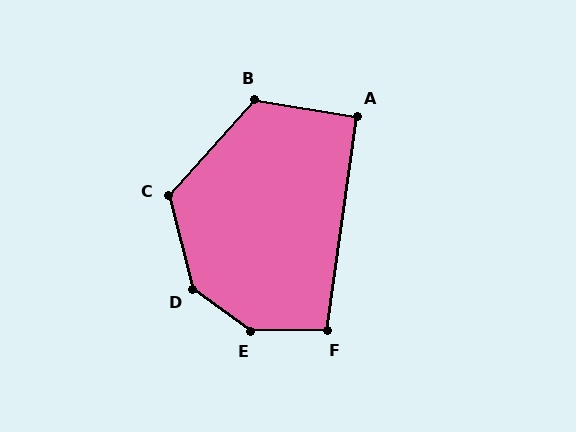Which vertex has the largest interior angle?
E, at approximately 144 degrees.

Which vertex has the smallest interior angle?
A, at approximately 91 degrees.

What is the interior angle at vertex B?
Approximately 122 degrees (obtuse).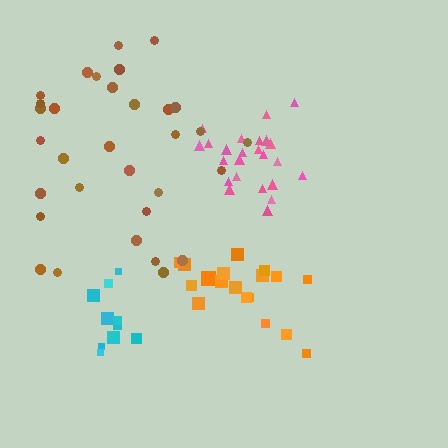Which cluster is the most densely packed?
Pink.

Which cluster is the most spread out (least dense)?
Brown.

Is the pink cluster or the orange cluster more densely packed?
Pink.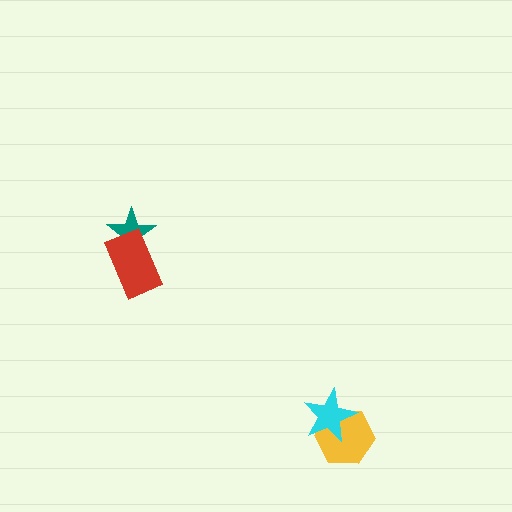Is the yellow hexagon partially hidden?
Yes, it is partially covered by another shape.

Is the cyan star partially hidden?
No, no other shape covers it.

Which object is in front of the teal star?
The red rectangle is in front of the teal star.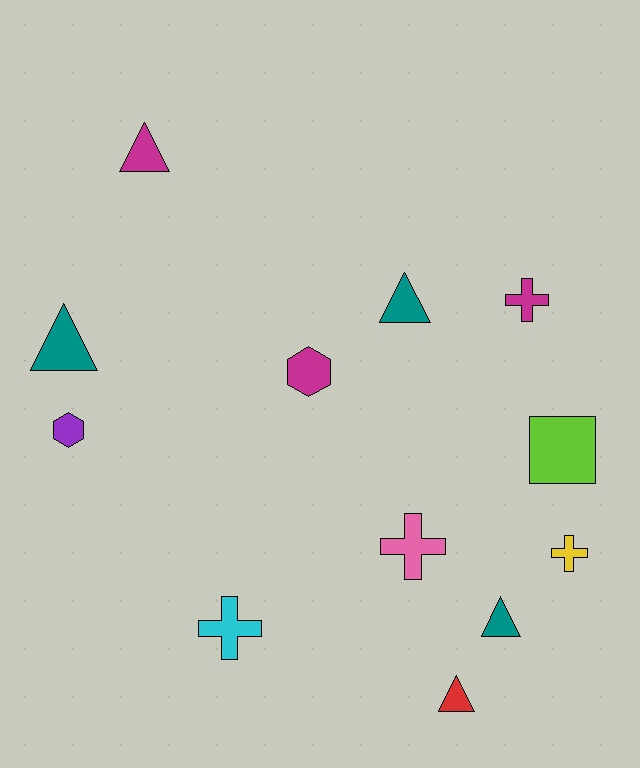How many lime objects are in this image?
There is 1 lime object.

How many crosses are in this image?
There are 4 crosses.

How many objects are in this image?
There are 12 objects.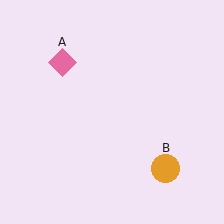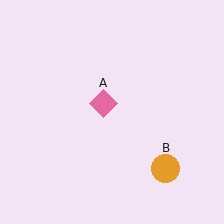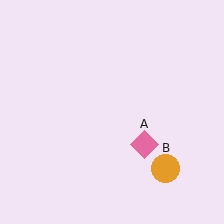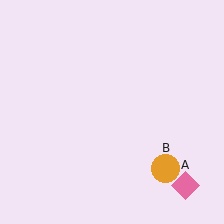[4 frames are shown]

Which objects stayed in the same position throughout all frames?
Orange circle (object B) remained stationary.